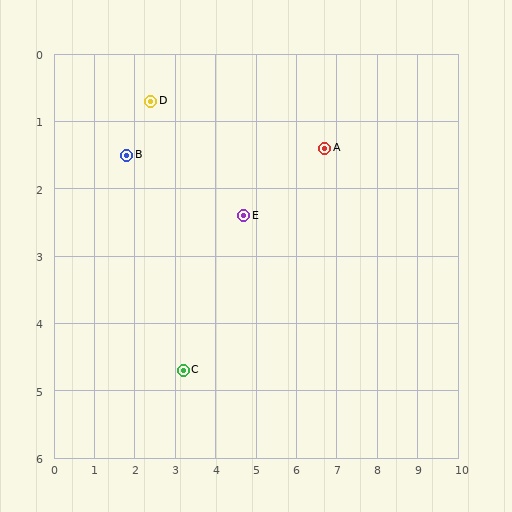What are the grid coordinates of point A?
Point A is at approximately (6.7, 1.4).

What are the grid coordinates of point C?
Point C is at approximately (3.2, 4.7).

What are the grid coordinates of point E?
Point E is at approximately (4.7, 2.4).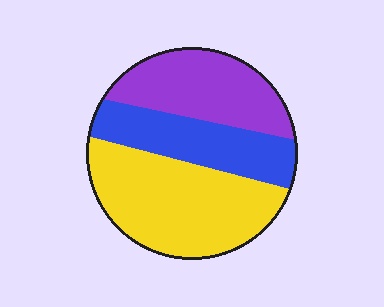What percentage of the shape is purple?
Purple takes up between a quarter and a half of the shape.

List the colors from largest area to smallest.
From largest to smallest: yellow, purple, blue.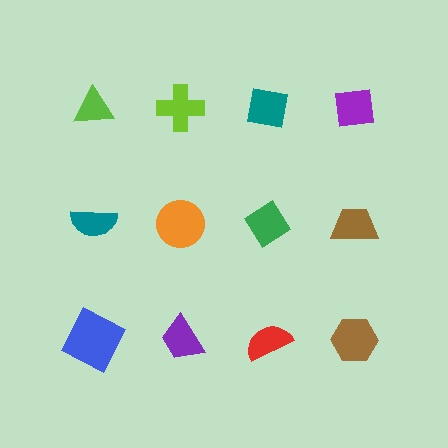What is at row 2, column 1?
A teal semicircle.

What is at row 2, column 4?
A brown trapezoid.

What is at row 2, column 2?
An orange circle.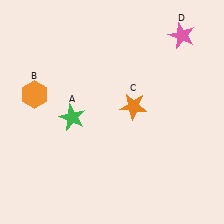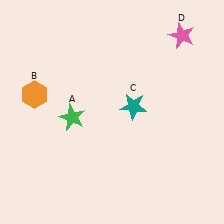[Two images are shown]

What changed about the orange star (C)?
In Image 1, C is orange. In Image 2, it changed to teal.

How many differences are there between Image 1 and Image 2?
There is 1 difference between the two images.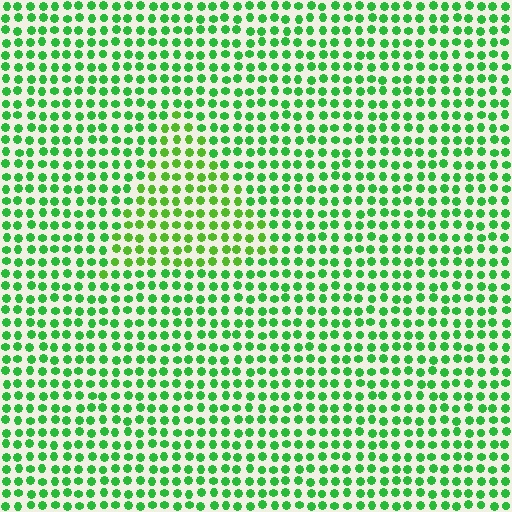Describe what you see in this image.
The image is filled with small green elements in a uniform arrangement. A triangle-shaped region is visible where the elements are tinted to a slightly different hue, forming a subtle color boundary.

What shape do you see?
I see a triangle.